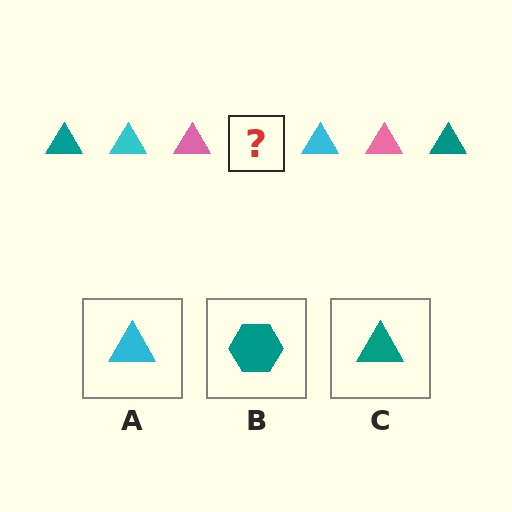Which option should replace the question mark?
Option C.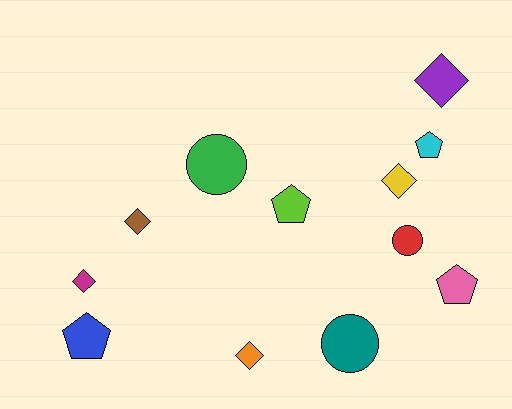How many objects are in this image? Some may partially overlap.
There are 12 objects.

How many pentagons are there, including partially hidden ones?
There are 4 pentagons.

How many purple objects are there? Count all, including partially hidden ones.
There is 1 purple object.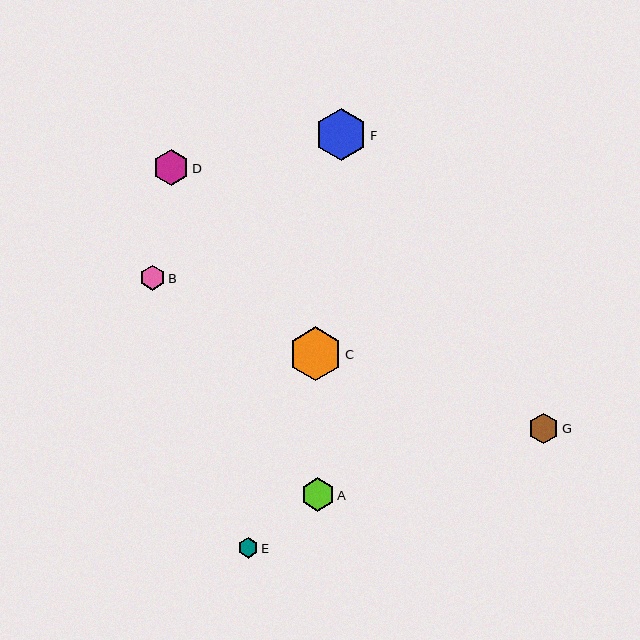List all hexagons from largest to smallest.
From largest to smallest: C, F, D, A, G, B, E.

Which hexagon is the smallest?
Hexagon E is the smallest with a size of approximately 21 pixels.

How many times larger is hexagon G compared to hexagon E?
Hexagon G is approximately 1.5 times the size of hexagon E.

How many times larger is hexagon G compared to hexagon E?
Hexagon G is approximately 1.5 times the size of hexagon E.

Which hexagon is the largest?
Hexagon C is the largest with a size of approximately 54 pixels.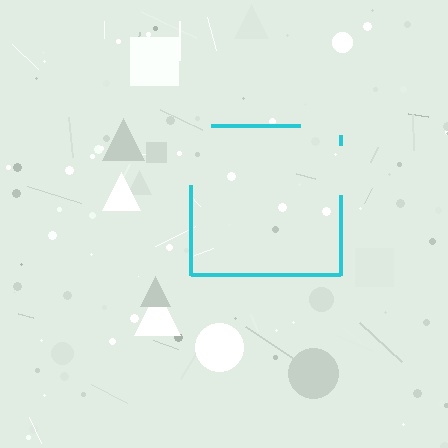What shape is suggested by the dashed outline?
The dashed outline suggests a square.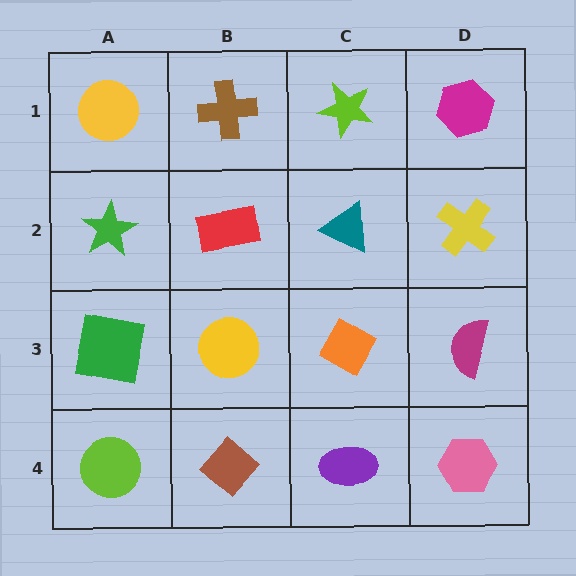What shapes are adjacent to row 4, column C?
An orange diamond (row 3, column C), a brown diamond (row 4, column B), a pink hexagon (row 4, column D).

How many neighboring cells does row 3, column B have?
4.